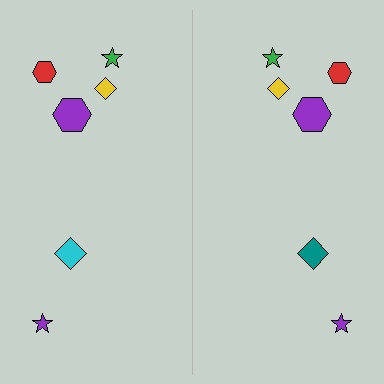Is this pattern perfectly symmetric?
No, the pattern is not perfectly symmetric. The teal diamond on the right side breaks the symmetry — its mirror counterpart is cyan.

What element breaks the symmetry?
The teal diamond on the right side breaks the symmetry — its mirror counterpart is cyan.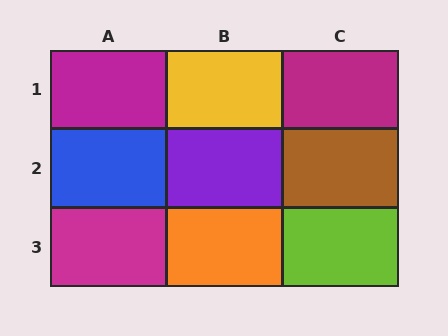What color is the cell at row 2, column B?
Purple.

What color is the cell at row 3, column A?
Magenta.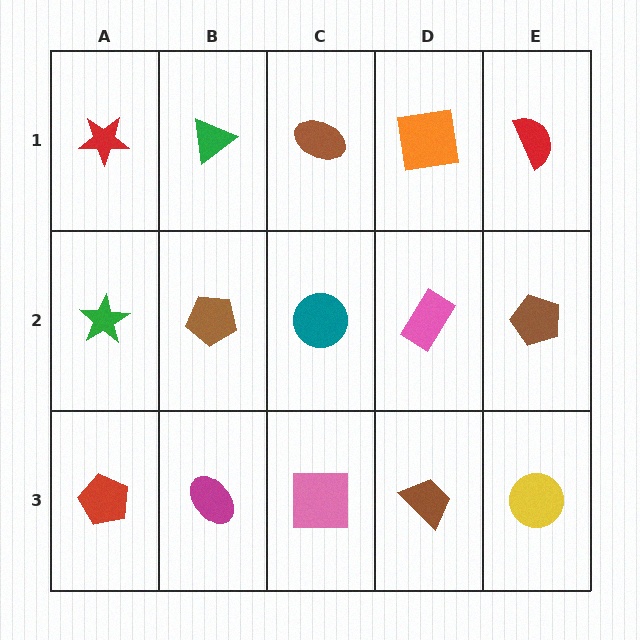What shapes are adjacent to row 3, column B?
A brown pentagon (row 2, column B), a red pentagon (row 3, column A), a pink square (row 3, column C).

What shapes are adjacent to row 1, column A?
A green star (row 2, column A), a green triangle (row 1, column B).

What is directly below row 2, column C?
A pink square.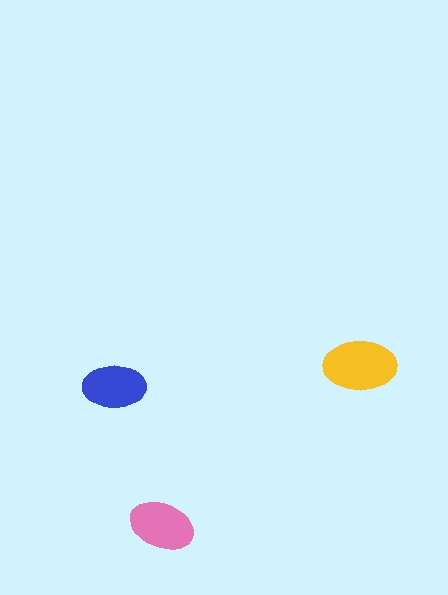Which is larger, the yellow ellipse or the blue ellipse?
The yellow one.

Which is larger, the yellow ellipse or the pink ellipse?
The yellow one.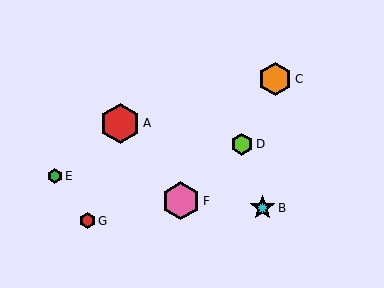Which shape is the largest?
The red hexagon (labeled A) is the largest.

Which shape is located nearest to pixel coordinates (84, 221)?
The red hexagon (labeled G) at (87, 221) is nearest to that location.